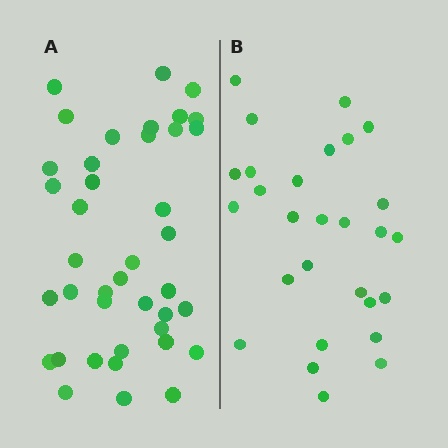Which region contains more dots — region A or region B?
Region A (the left region) has more dots.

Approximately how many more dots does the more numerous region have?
Region A has roughly 12 or so more dots than region B.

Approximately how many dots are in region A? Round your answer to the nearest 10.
About 40 dots.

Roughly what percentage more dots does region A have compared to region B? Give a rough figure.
About 45% more.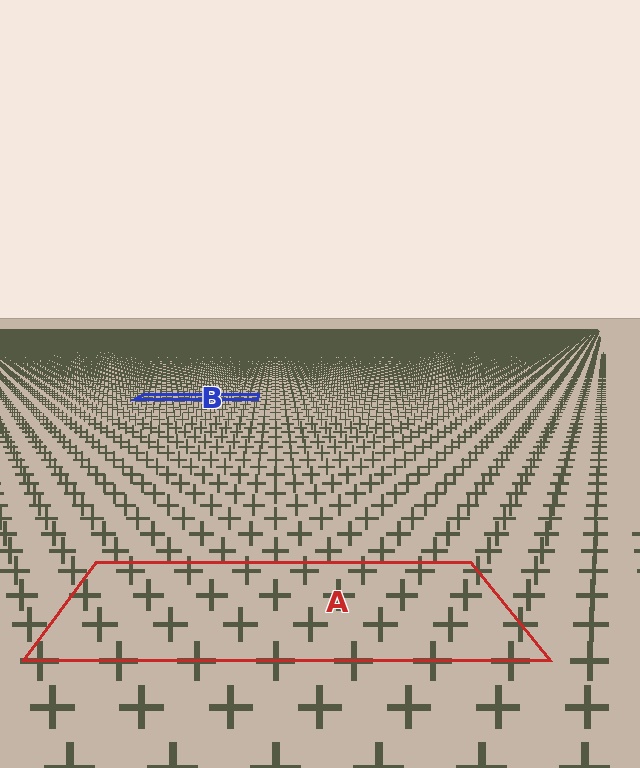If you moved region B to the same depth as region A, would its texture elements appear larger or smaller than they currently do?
They would appear larger. At a closer depth, the same texture elements are projected at a bigger on-screen size.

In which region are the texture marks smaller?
The texture marks are smaller in region B, because it is farther away.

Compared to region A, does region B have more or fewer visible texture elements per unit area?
Region B has more texture elements per unit area — they are packed more densely because it is farther away.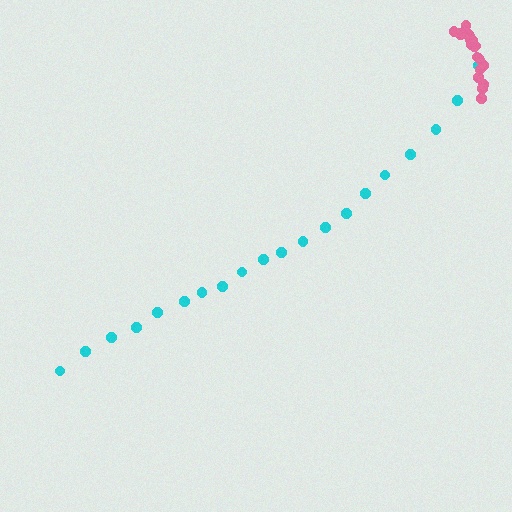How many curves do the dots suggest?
There are 2 distinct paths.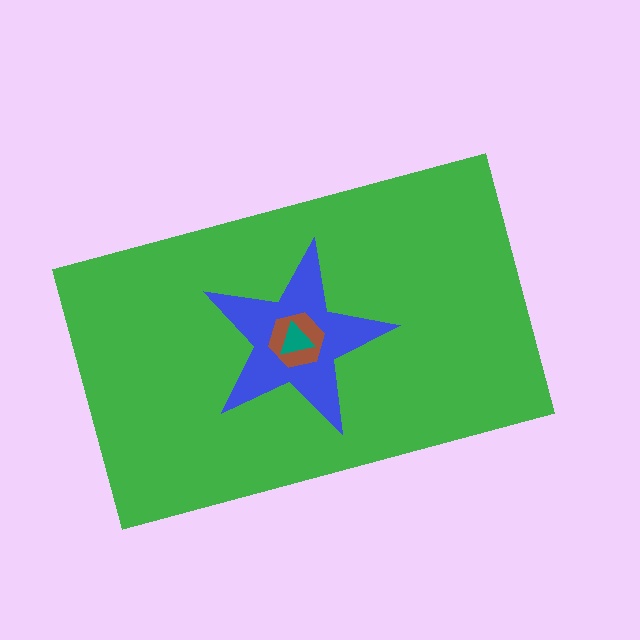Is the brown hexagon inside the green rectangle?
Yes.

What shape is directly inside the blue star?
The brown hexagon.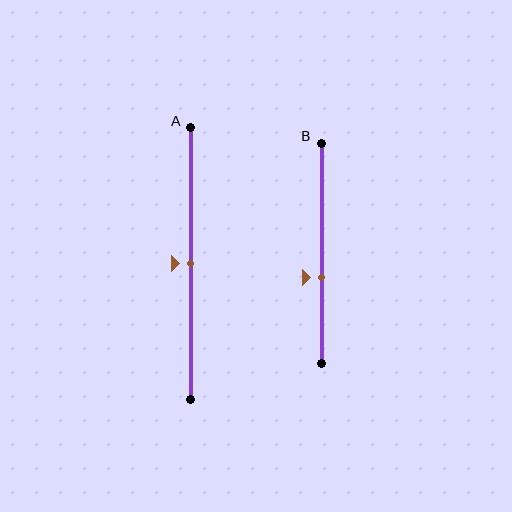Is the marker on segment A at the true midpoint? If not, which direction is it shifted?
Yes, the marker on segment A is at the true midpoint.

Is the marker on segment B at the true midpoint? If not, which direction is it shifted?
No, the marker on segment B is shifted downward by about 11% of the segment length.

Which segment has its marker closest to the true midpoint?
Segment A has its marker closest to the true midpoint.